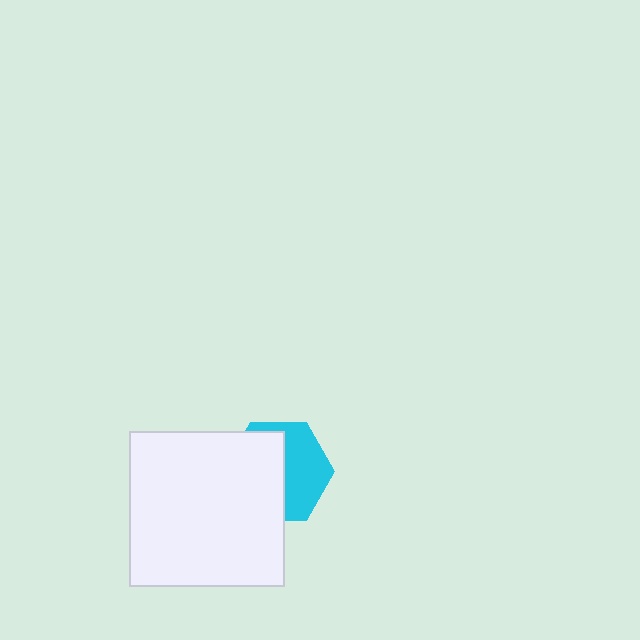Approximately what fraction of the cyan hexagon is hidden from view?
Roughly 54% of the cyan hexagon is hidden behind the white square.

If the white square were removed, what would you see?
You would see the complete cyan hexagon.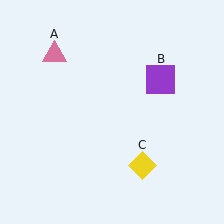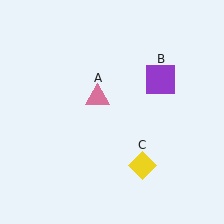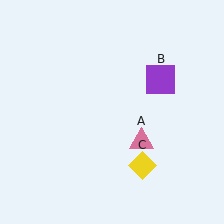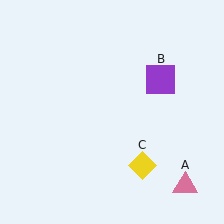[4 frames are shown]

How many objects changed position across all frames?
1 object changed position: pink triangle (object A).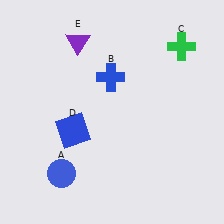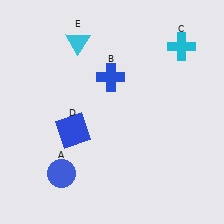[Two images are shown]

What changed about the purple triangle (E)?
In Image 1, E is purple. In Image 2, it changed to cyan.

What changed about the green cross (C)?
In Image 1, C is green. In Image 2, it changed to cyan.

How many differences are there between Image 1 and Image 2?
There are 2 differences between the two images.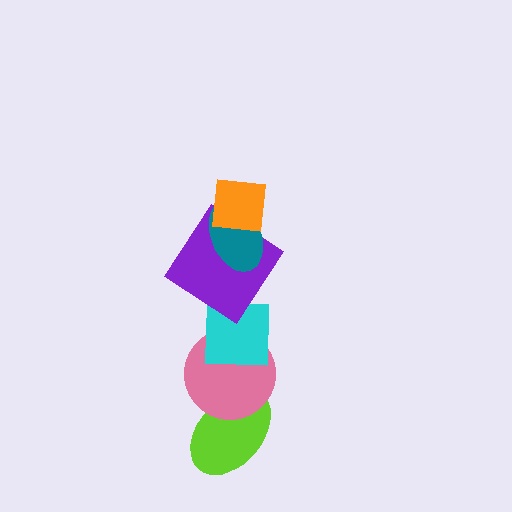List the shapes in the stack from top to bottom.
From top to bottom: the orange square, the teal ellipse, the purple diamond, the cyan square, the pink circle, the lime ellipse.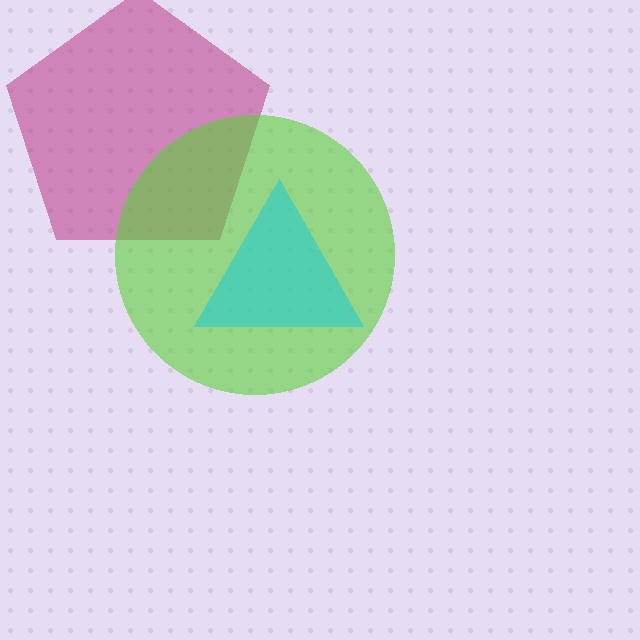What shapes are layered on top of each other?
The layered shapes are: a magenta pentagon, a lime circle, a cyan triangle.